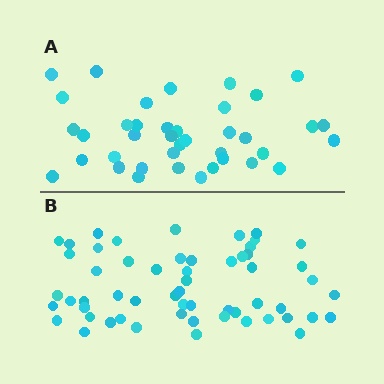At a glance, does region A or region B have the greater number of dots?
Region B (the bottom region) has more dots.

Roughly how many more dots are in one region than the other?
Region B has approximately 20 more dots than region A.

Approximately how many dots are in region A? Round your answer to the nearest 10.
About 40 dots. (The exact count is 39, which rounds to 40.)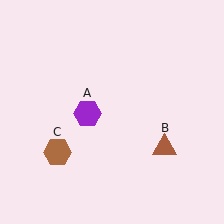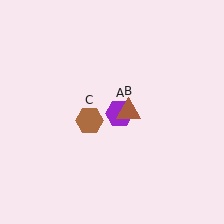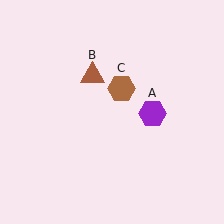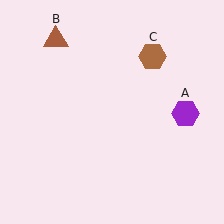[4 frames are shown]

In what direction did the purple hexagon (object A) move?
The purple hexagon (object A) moved right.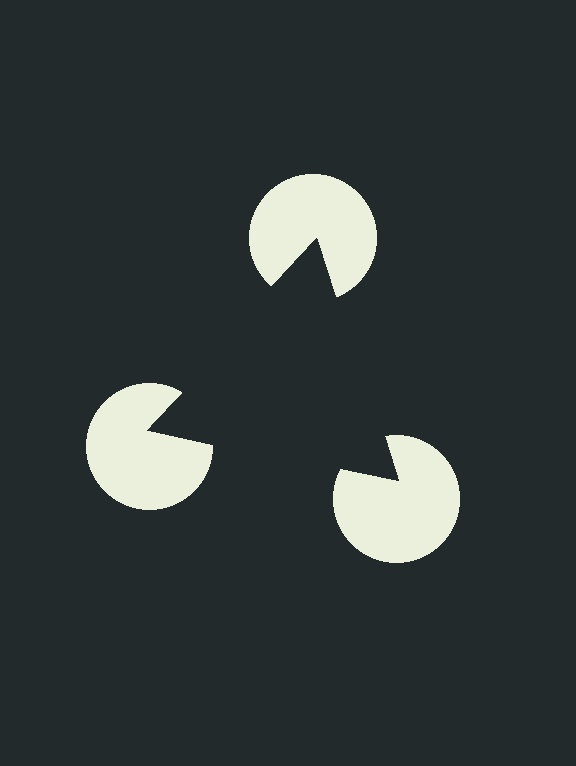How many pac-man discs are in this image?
There are 3 — one at each vertex of the illusory triangle.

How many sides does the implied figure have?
3 sides.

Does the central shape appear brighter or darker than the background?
It typically appears slightly darker than the background, even though no actual brightness change is drawn.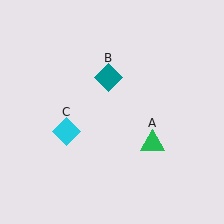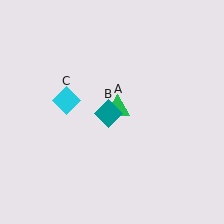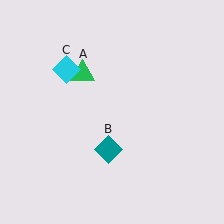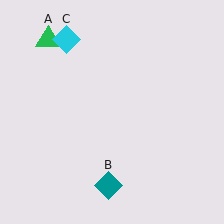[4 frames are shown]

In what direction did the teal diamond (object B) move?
The teal diamond (object B) moved down.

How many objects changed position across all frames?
3 objects changed position: green triangle (object A), teal diamond (object B), cyan diamond (object C).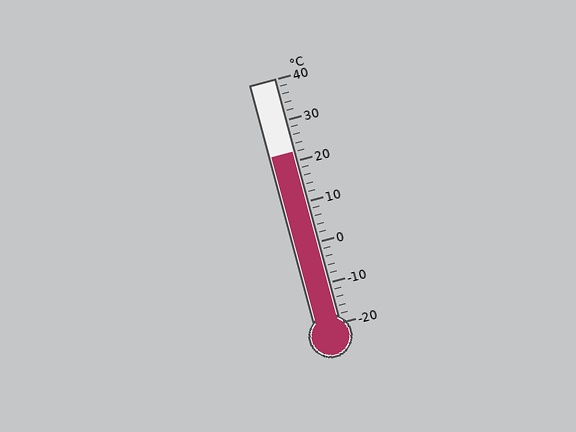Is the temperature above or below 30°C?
The temperature is below 30°C.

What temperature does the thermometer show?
The thermometer shows approximately 22°C.